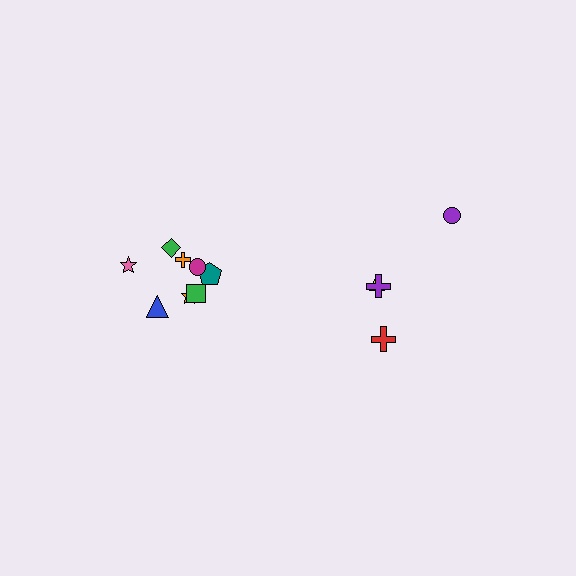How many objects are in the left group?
There are 8 objects.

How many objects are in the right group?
There are 4 objects.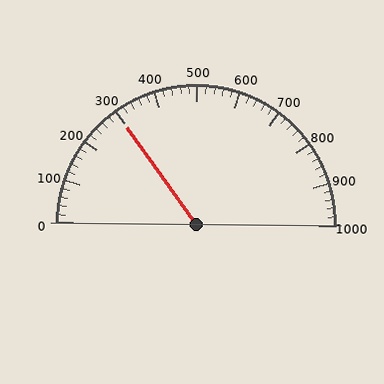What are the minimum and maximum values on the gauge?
The gauge ranges from 0 to 1000.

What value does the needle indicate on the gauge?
The needle indicates approximately 300.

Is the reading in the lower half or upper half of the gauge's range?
The reading is in the lower half of the range (0 to 1000).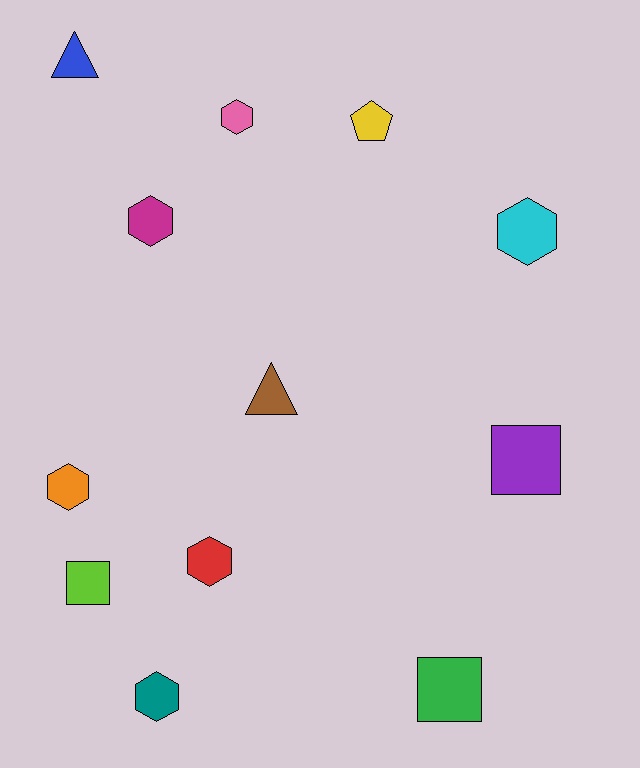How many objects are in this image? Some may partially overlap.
There are 12 objects.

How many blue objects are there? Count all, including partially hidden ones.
There is 1 blue object.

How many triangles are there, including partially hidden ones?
There are 2 triangles.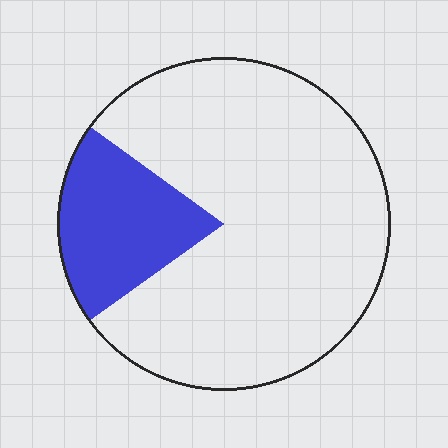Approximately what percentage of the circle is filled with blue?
Approximately 20%.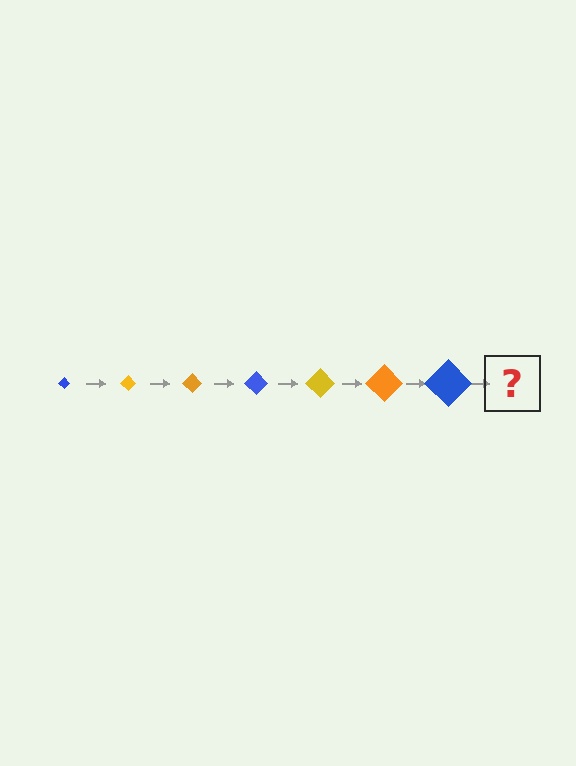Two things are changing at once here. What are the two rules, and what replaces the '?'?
The two rules are that the diamond grows larger each step and the color cycles through blue, yellow, and orange. The '?' should be a yellow diamond, larger than the previous one.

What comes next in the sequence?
The next element should be a yellow diamond, larger than the previous one.